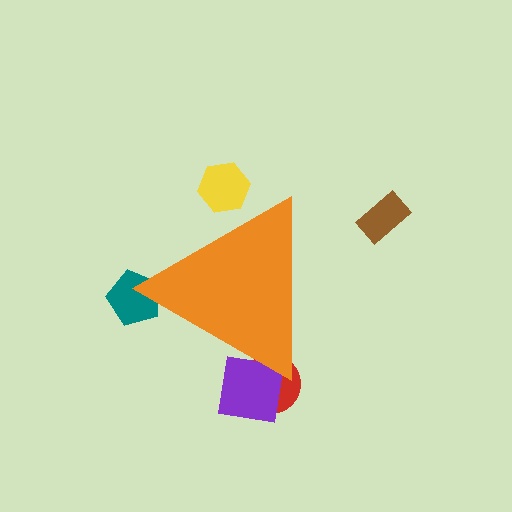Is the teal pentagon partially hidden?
Yes, the teal pentagon is partially hidden behind the orange triangle.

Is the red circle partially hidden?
Yes, the red circle is partially hidden behind the orange triangle.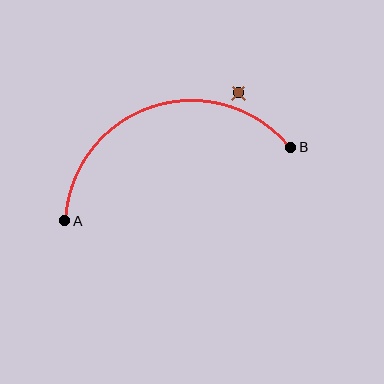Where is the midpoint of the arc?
The arc midpoint is the point on the curve farthest from the straight line joining A and B. It sits above that line.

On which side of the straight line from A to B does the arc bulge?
The arc bulges above the straight line connecting A and B.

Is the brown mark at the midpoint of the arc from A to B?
No — the brown mark does not lie on the arc at all. It sits slightly outside the curve.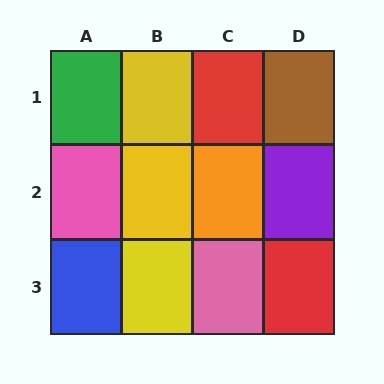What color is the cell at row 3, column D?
Red.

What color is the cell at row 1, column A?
Green.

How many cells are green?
1 cell is green.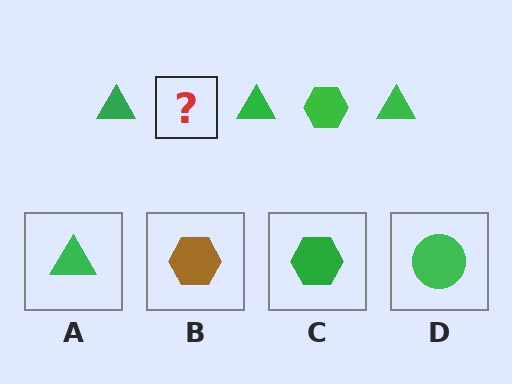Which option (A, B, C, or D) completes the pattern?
C.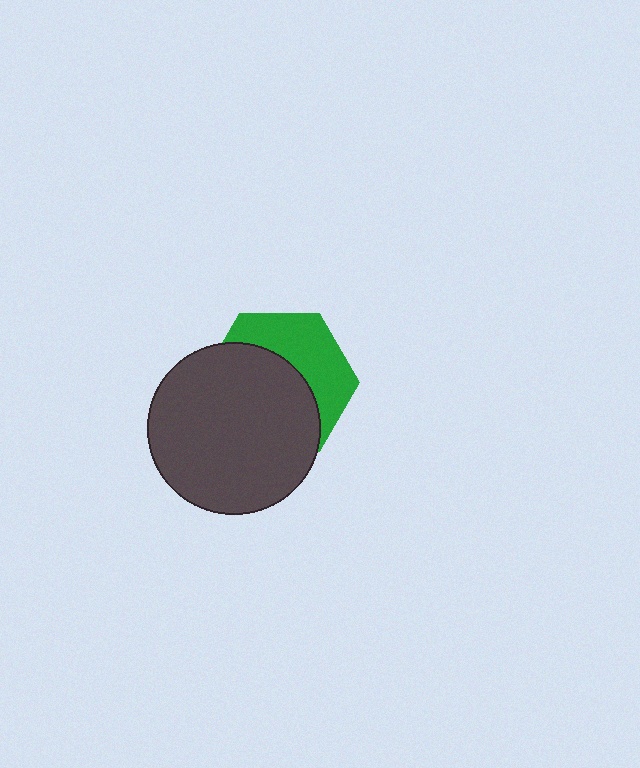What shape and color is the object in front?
The object in front is a dark gray circle.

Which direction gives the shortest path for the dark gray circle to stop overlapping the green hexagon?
Moving toward the lower-left gives the shortest separation.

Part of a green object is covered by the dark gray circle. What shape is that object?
It is a hexagon.